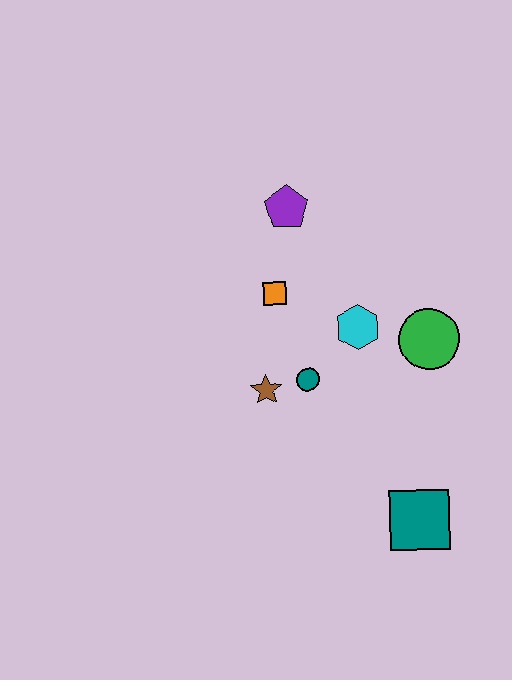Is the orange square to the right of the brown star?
Yes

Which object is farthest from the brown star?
The teal square is farthest from the brown star.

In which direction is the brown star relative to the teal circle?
The brown star is to the left of the teal circle.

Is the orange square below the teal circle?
No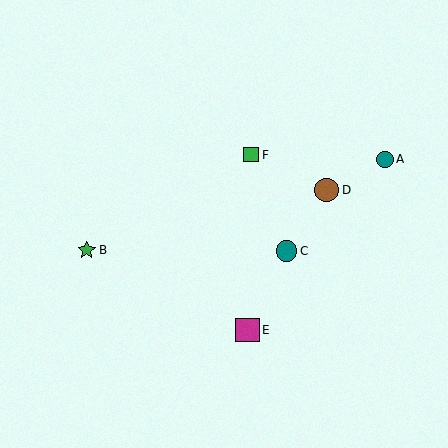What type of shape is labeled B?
Shape B is a green star.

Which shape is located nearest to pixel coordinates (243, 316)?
The magenta square (labeled E) at (247, 330) is nearest to that location.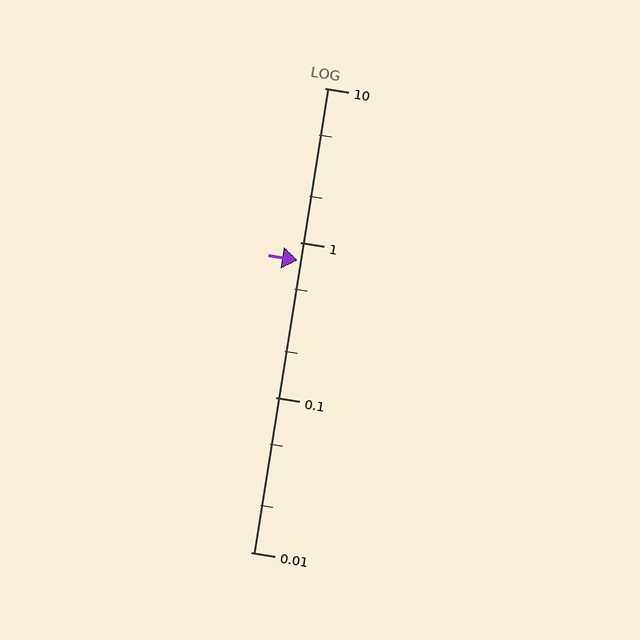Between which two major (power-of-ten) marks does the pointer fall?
The pointer is between 0.1 and 1.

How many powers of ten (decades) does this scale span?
The scale spans 3 decades, from 0.01 to 10.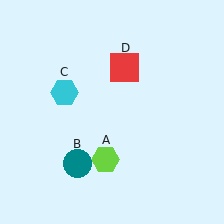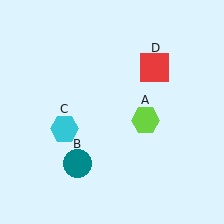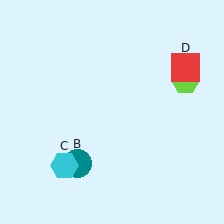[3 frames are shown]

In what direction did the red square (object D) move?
The red square (object D) moved right.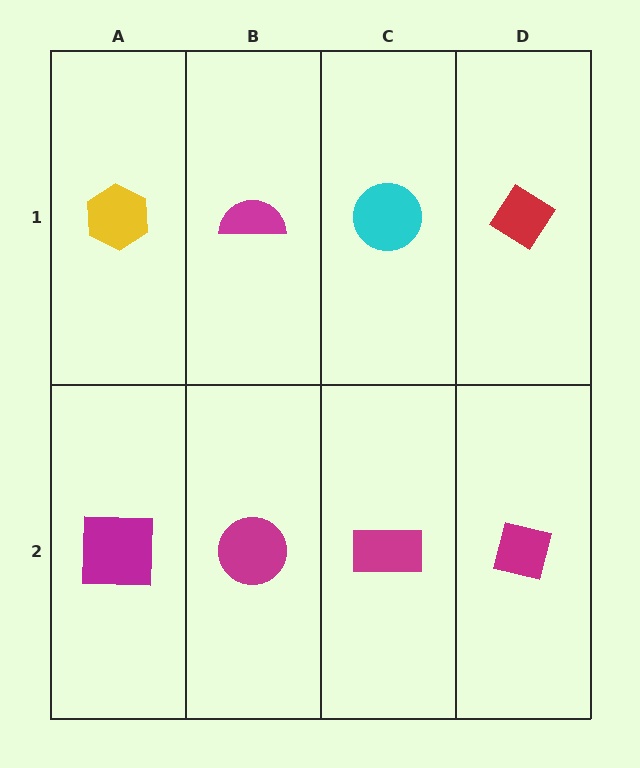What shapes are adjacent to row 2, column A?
A yellow hexagon (row 1, column A), a magenta circle (row 2, column B).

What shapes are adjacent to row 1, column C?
A magenta rectangle (row 2, column C), a magenta semicircle (row 1, column B), a red diamond (row 1, column D).